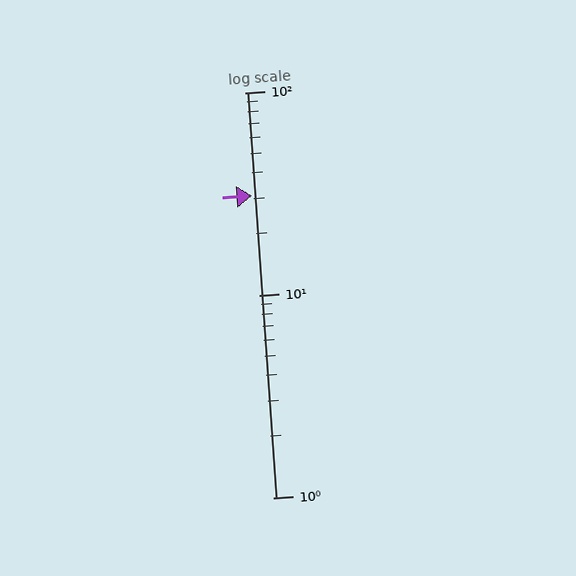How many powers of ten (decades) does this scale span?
The scale spans 2 decades, from 1 to 100.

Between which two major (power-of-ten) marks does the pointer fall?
The pointer is between 10 and 100.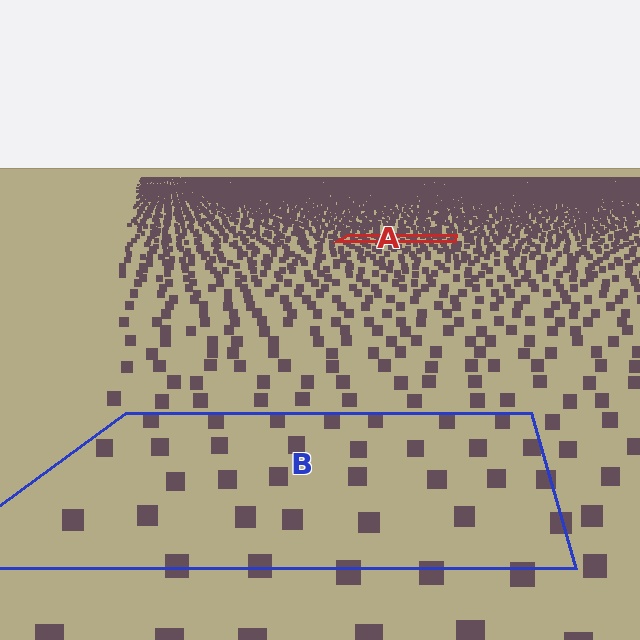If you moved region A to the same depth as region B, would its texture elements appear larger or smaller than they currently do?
They would appear larger. At a closer depth, the same texture elements are projected at a bigger on-screen size.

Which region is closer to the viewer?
Region B is closer. The texture elements there are larger and more spread out.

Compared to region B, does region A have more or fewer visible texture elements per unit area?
Region A has more texture elements per unit area — they are packed more densely because it is farther away.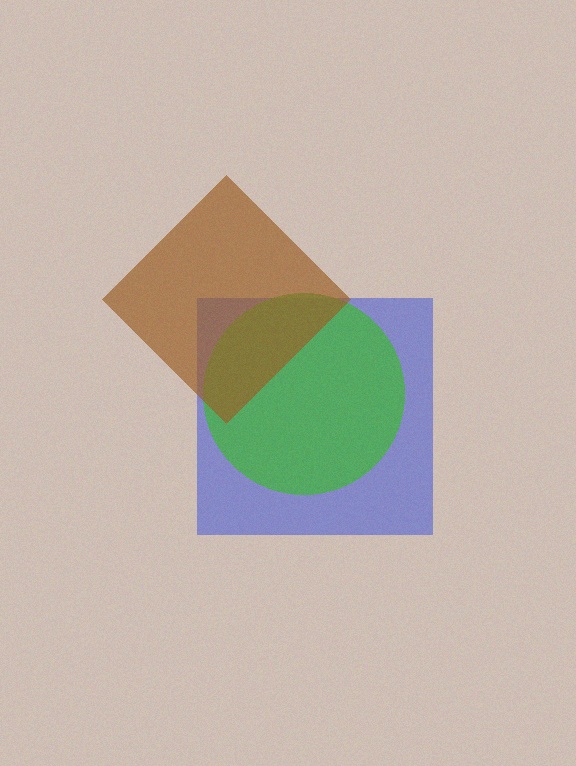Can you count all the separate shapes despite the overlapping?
Yes, there are 3 separate shapes.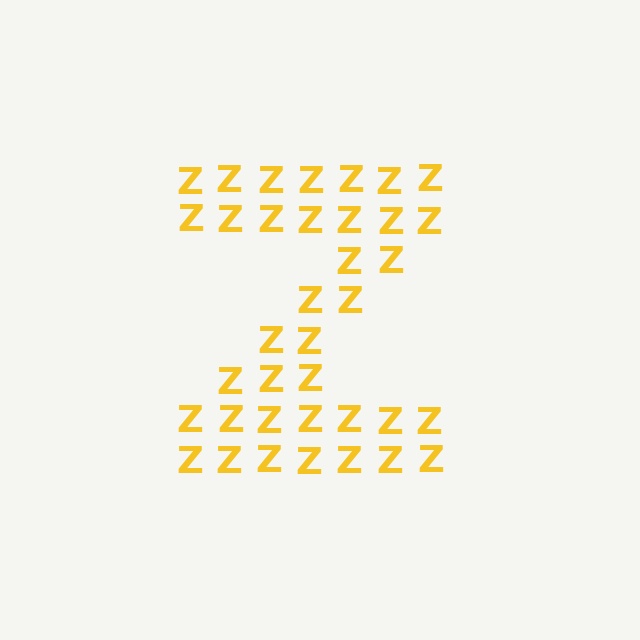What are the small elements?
The small elements are letter Z's.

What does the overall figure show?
The overall figure shows the letter Z.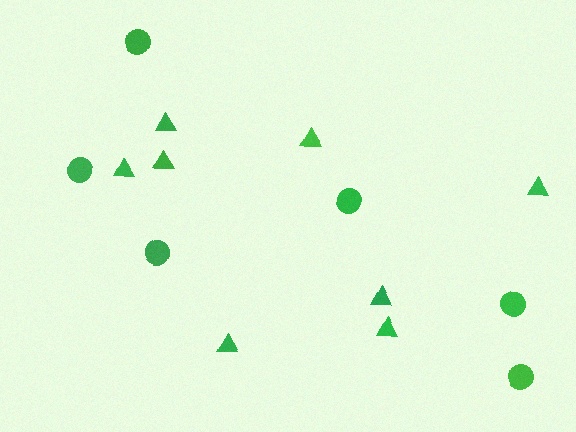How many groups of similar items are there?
There are 2 groups: one group of circles (6) and one group of triangles (8).